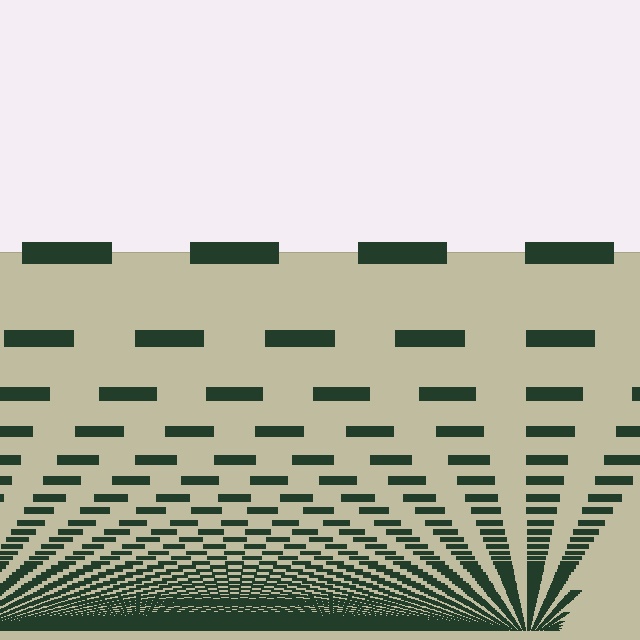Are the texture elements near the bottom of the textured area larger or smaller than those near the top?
Smaller. The gradient is inverted — elements near the bottom are smaller and denser.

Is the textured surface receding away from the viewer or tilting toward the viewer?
The surface appears to tilt toward the viewer. Texture elements get larger and sparser toward the top.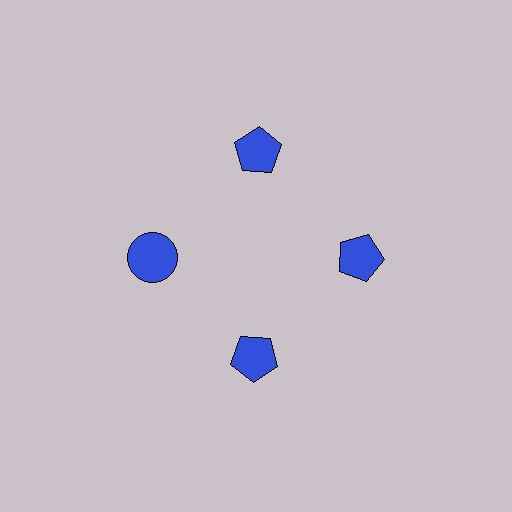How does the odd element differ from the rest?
It has a different shape: circle instead of pentagon.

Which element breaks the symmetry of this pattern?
The blue circle at roughly the 9 o'clock position breaks the symmetry. All other shapes are blue pentagons.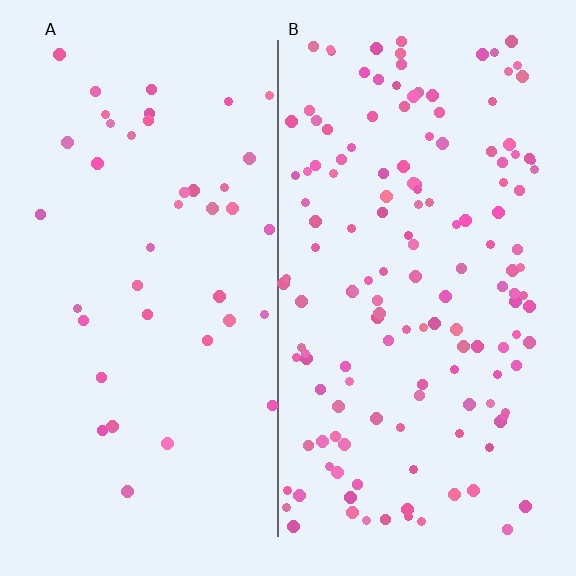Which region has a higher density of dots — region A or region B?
B (the right).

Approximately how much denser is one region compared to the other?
Approximately 3.6× — region B over region A.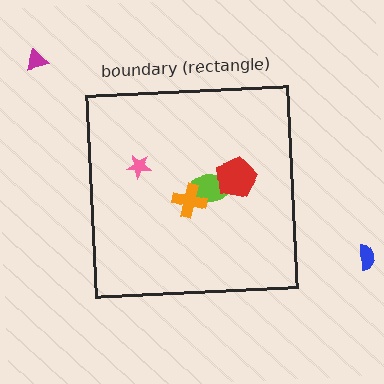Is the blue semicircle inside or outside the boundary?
Outside.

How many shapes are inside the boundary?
4 inside, 2 outside.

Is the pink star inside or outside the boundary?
Inside.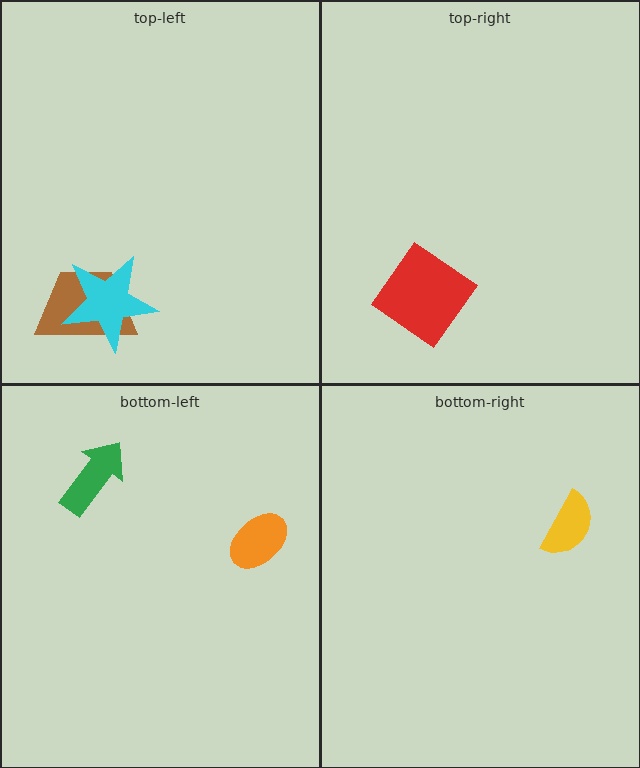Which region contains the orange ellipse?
The bottom-left region.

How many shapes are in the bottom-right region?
1.